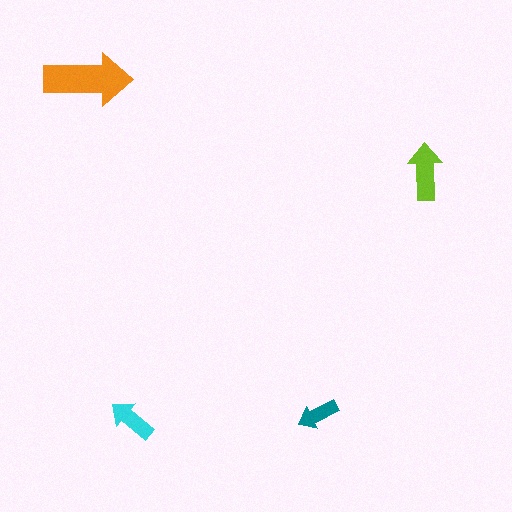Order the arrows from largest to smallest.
the orange one, the lime one, the cyan one, the teal one.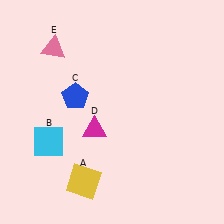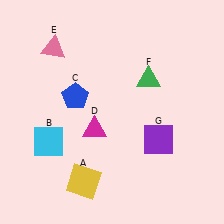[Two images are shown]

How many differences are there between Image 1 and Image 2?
There are 2 differences between the two images.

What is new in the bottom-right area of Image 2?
A purple square (G) was added in the bottom-right area of Image 2.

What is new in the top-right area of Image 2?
A green triangle (F) was added in the top-right area of Image 2.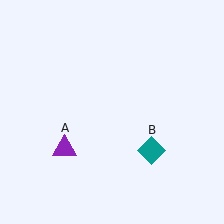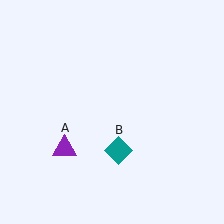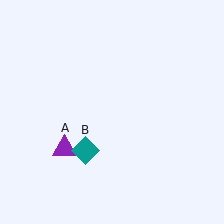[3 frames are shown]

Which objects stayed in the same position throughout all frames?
Purple triangle (object A) remained stationary.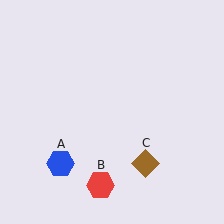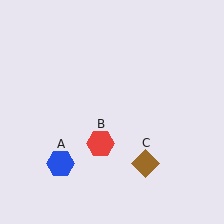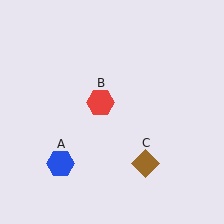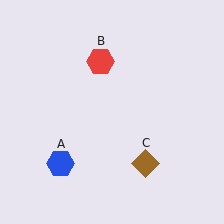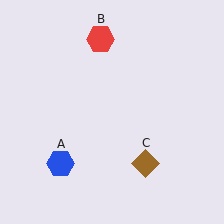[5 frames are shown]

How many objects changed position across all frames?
1 object changed position: red hexagon (object B).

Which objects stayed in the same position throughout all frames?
Blue hexagon (object A) and brown diamond (object C) remained stationary.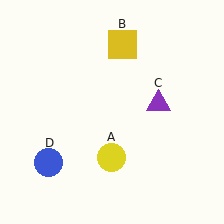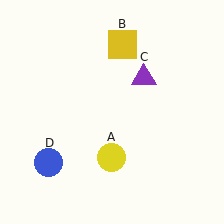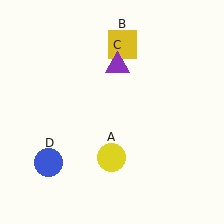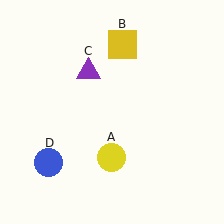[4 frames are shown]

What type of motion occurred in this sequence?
The purple triangle (object C) rotated counterclockwise around the center of the scene.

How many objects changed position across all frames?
1 object changed position: purple triangle (object C).